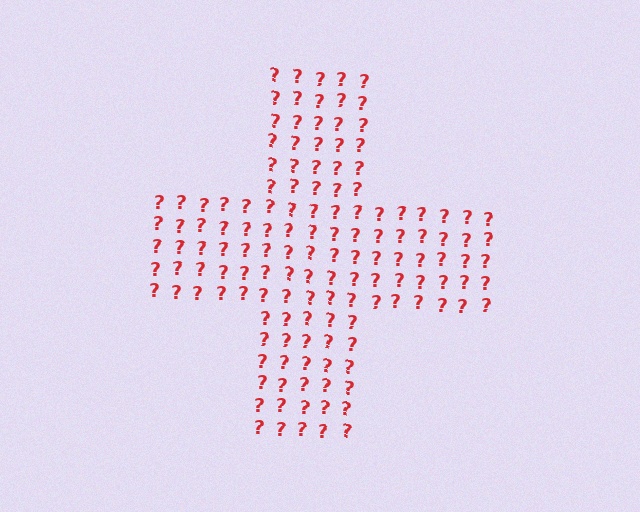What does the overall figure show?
The overall figure shows a cross.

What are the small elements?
The small elements are question marks.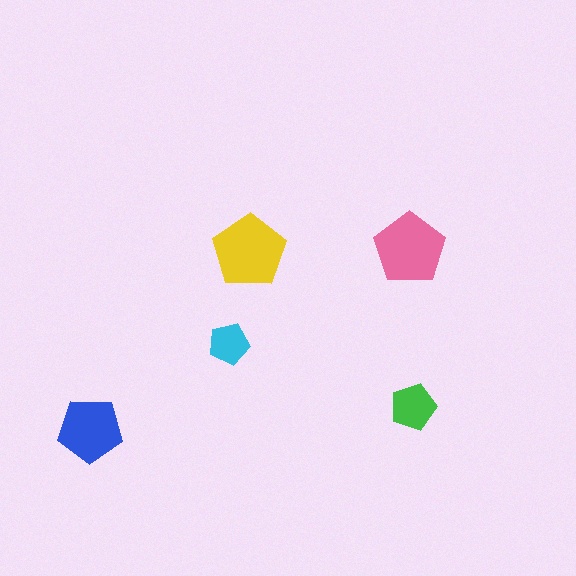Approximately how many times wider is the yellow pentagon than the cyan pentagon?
About 2 times wider.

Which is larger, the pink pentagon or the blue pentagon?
The pink one.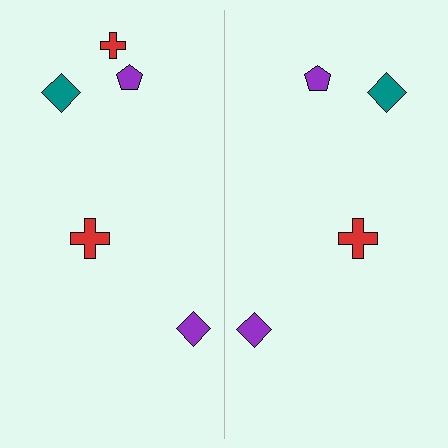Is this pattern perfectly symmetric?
No, the pattern is not perfectly symmetric. A red cross is missing from the right side.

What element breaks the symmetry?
A red cross is missing from the right side.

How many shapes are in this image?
There are 9 shapes in this image.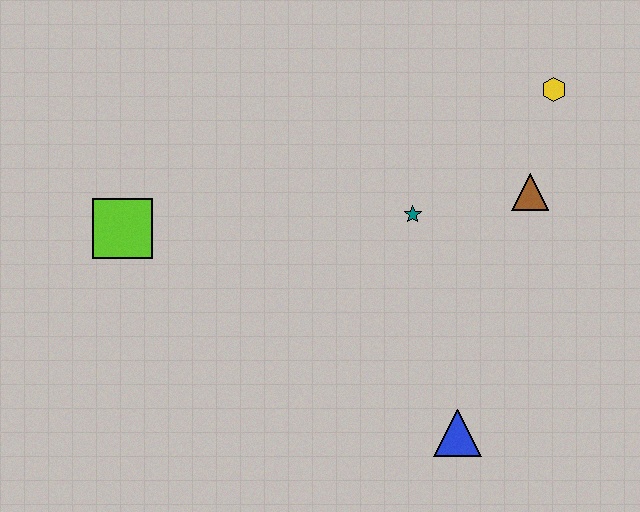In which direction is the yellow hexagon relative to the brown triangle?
The yellow hexagon is above the brown triangle.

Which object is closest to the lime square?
The teal star is closest to the lime square.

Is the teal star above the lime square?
Yes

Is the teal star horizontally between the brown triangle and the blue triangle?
No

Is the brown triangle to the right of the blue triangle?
Yes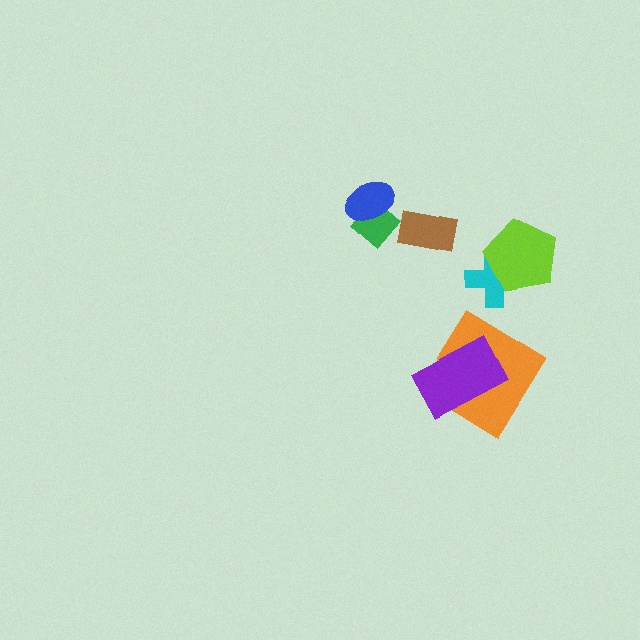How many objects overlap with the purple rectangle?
1 object overlaps with the purple rectangle.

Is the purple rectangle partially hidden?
No, no other shape covers it.